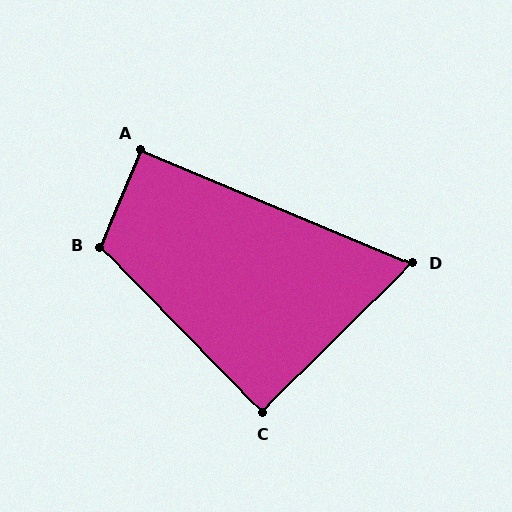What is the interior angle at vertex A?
Approximately 90 degrees (approximately right).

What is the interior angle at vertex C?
Approximately 90 degrees (approximately right).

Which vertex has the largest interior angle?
B, at approximately 113 degrees.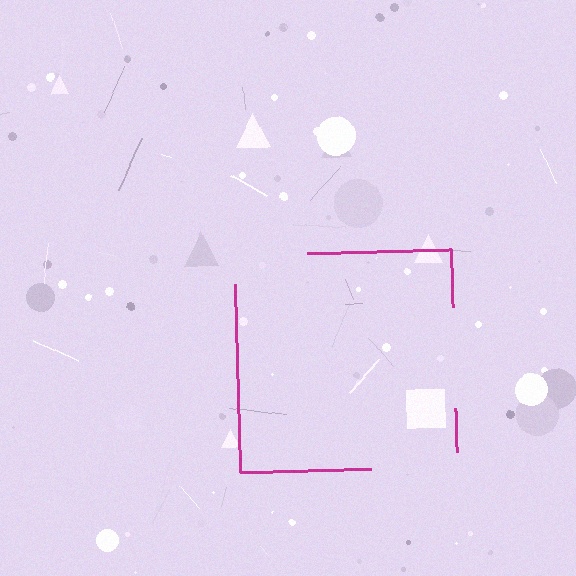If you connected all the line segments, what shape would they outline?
They would outline a square.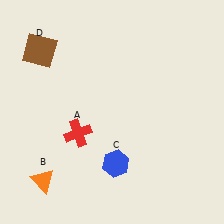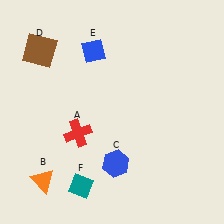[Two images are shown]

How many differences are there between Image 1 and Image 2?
There are 2 differences between the two images.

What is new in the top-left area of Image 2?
A blue diamond (E) was added in the top-left area of Image 2.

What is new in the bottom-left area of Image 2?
A teal diamond (F) was added in the bottom-left area of Image 2.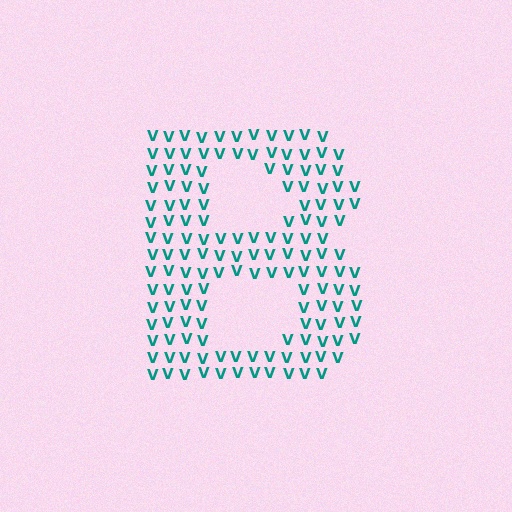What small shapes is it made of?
It is made of small letter V's.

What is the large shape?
The large shape is the letter B.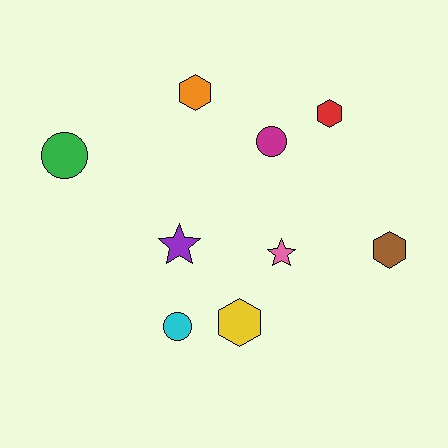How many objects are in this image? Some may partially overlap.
There are 9 objects.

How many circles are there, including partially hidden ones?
There are 3 circles.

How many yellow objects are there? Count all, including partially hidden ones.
There is 1 yellow object.